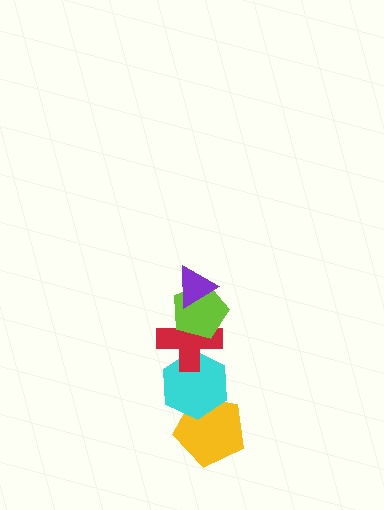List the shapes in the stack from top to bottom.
From top to bottom: the purple triangle, the lime pentagon, the red cross, the cyan hexagon, the yellow pentagon.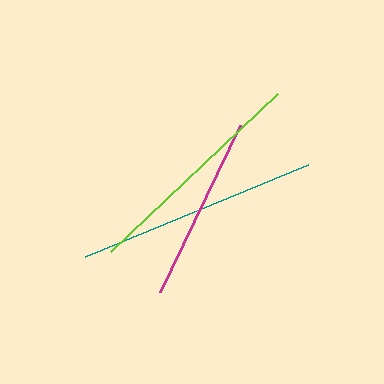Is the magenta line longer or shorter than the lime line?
The lime line is longer than the magenta line.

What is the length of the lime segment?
The lime segment is approximately 230 pixels long.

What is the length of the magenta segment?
The magenta segment is approximately 186 pixels long.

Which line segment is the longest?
The teal line is the longest at approximately 242 pixels.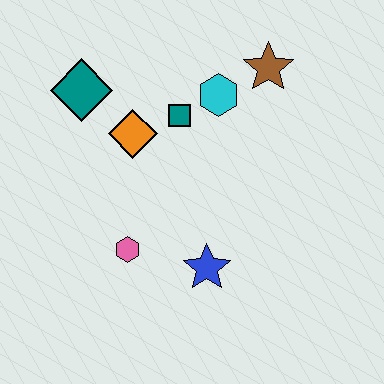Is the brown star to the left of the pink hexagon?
No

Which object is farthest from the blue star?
The teal diamond is farthest from the blue star.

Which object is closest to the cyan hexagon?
The teal square is closest to the cyan hexagon.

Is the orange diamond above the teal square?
No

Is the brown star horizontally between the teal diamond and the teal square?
No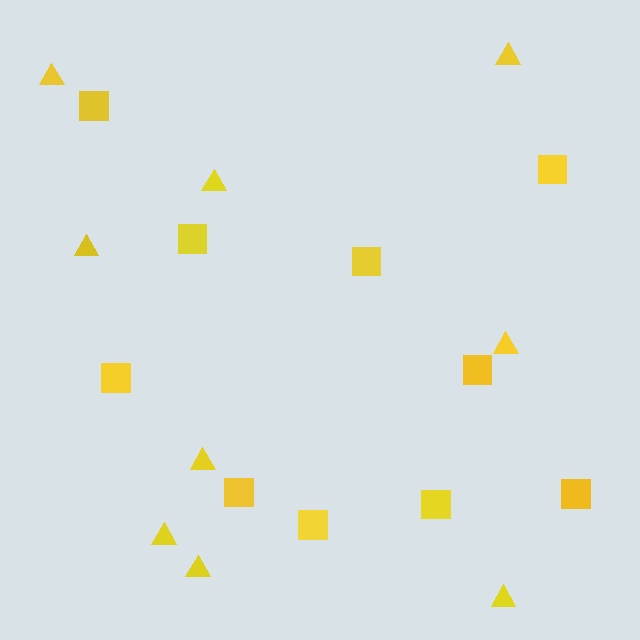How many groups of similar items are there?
There are 2 groups: one group of triangles (9) and one group of squares (10).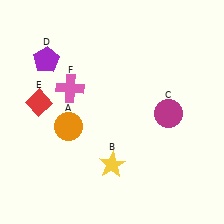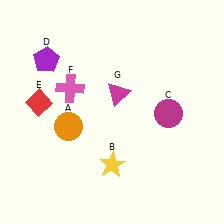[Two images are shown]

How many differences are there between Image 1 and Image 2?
There is 1 difference between the two images.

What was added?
A magenta triangle (G) was added in Image 2.